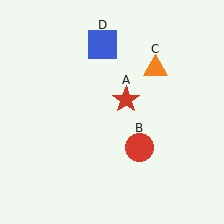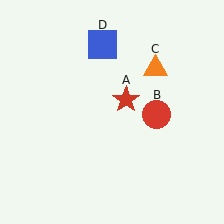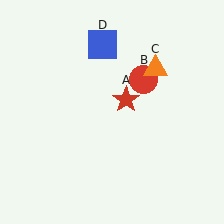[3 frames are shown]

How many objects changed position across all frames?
1 object changed position: red circle (object B).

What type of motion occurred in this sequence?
The red circle (object B) rotated counterclockwise around the center of the scene.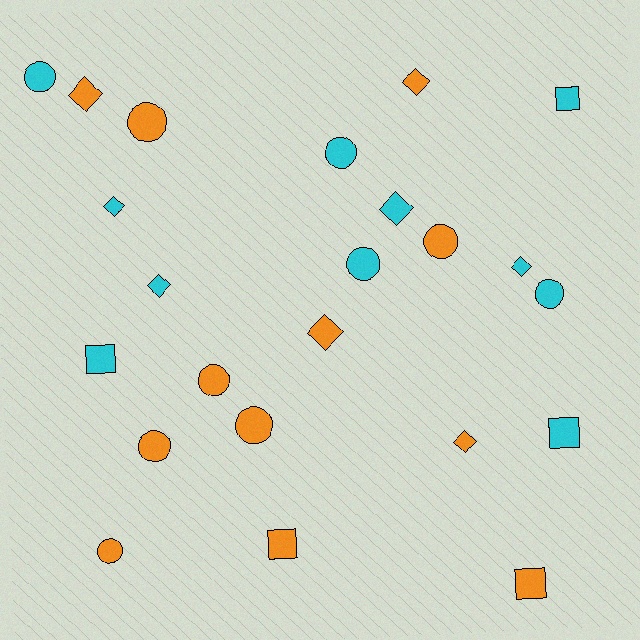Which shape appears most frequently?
Circle, with 10 objects.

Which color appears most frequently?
Orange, with 12 objects.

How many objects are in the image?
There are 23 objects.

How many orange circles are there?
There are 6 orange circles.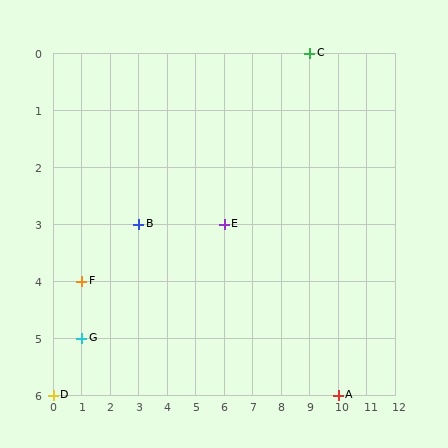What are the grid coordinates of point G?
Point G is at grid coordinates (1, 5).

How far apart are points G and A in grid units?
Points G and A are 9 columns and 1 row apart (about 9.1 grid units diagonally).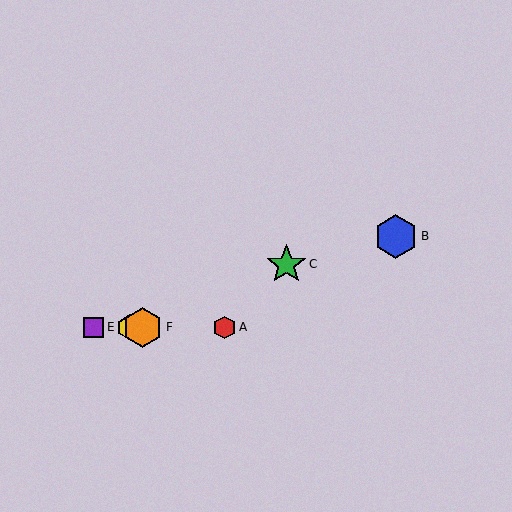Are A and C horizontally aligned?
No, A is at y≈327 and C is at y≈264.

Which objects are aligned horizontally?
Objects A, D, E, F are aligned horizontally.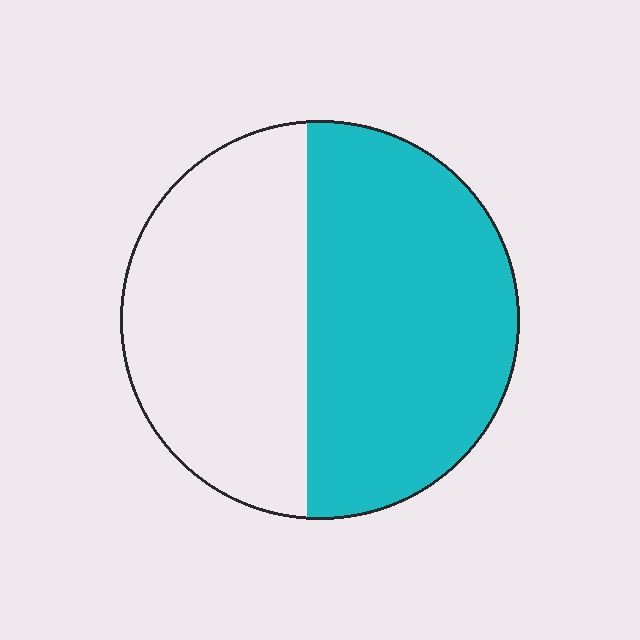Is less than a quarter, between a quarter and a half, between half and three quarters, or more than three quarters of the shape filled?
Between half and three quarters.